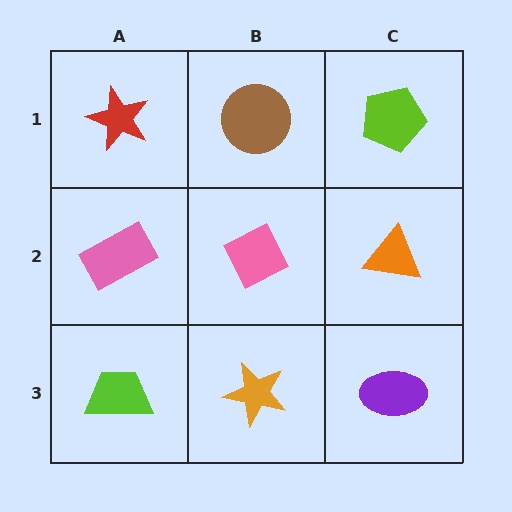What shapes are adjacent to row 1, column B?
A pink diamond (row 2, column B), a red star (row 1, column A), a lime pentagon (row 1, column C).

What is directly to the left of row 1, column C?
A brown circle.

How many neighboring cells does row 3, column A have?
2.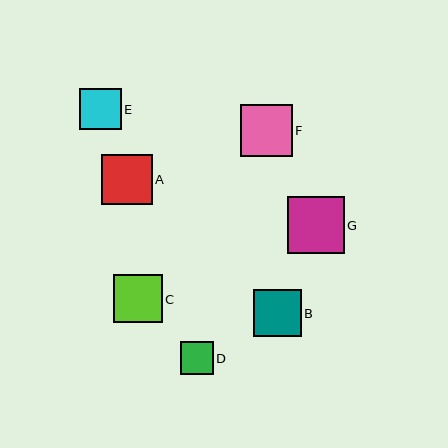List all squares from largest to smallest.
From largest to smallest: G, F, A, C, B, E, D.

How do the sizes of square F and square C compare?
Square F and square C are approximately the same size.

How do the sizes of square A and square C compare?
Square A and square C are approximately the same size.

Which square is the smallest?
Square D is the smallest with a size of approximately 33 pixels.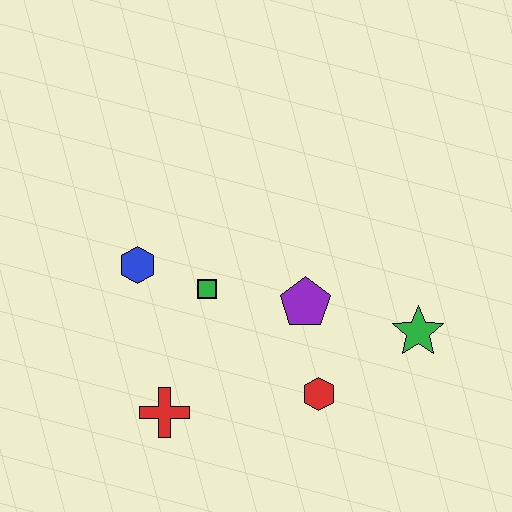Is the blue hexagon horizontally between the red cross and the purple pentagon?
No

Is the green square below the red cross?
No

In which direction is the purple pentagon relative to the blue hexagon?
The purple pentagon is to the right of the blue hexagon.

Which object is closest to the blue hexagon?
The green square is closest to the blue hexagon.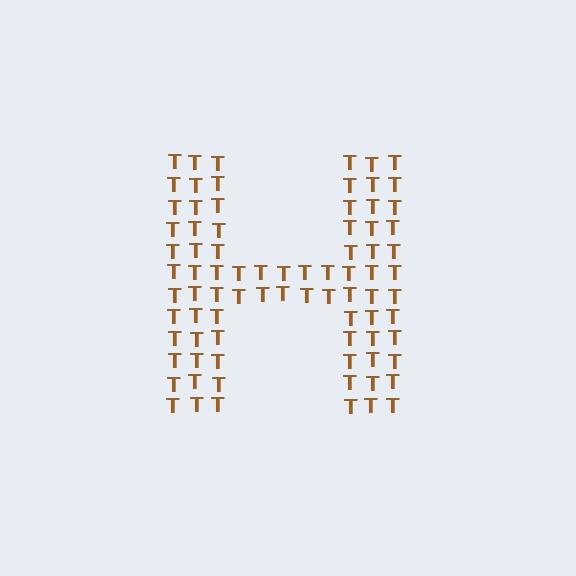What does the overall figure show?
The overall figure shows the letter H.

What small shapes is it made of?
It is made of small letter T's.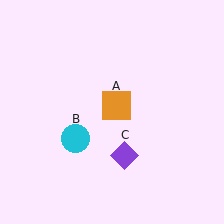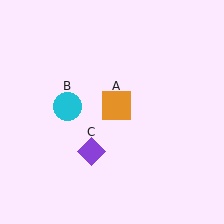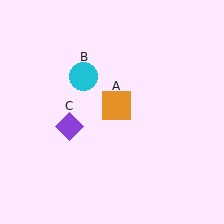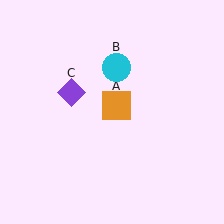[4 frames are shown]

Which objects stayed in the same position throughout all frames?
Orange square (object A) remained stationary.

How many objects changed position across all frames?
2 objects changed position: cyan circle (object B), purple diamond (object C).